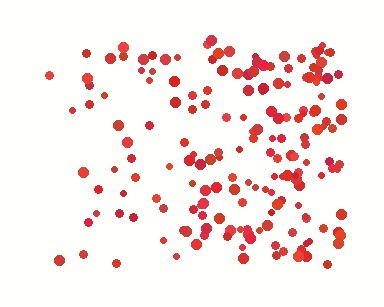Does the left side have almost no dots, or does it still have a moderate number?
Still a moderate number, just noticeably fewer than the right.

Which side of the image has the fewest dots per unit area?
The left.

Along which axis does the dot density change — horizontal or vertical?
Horizontal.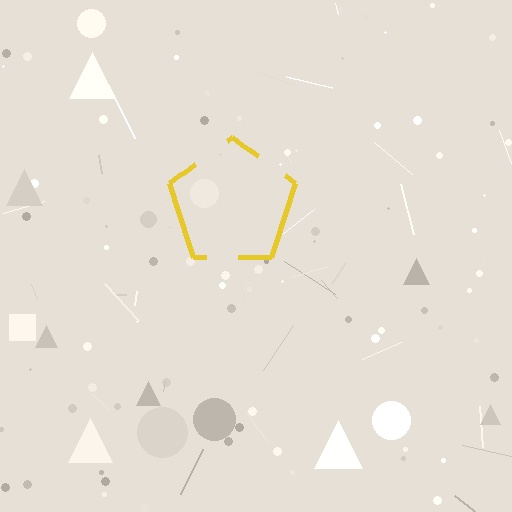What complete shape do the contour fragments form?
The contour fragments form a pentagon.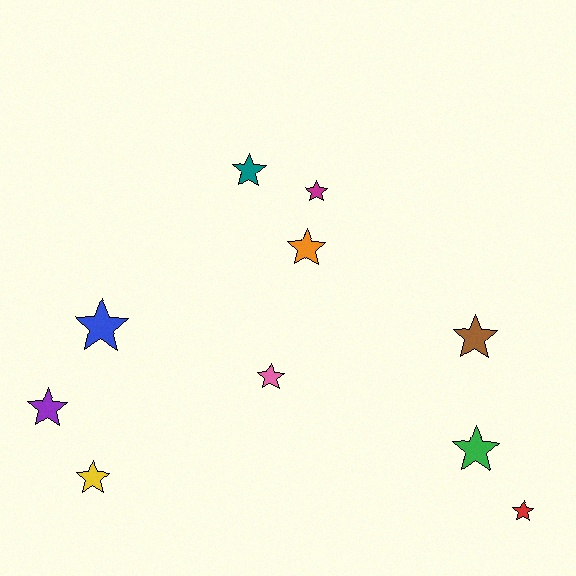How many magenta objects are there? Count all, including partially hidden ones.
There is 1 magenta object.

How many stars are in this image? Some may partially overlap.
There are 10 stars.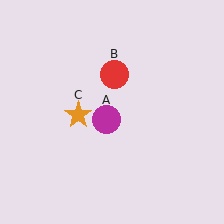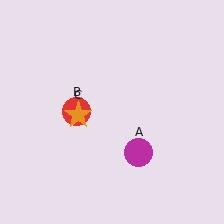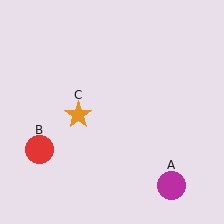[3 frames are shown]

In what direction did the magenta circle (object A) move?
The magenta circle (object A) moved down and to the right.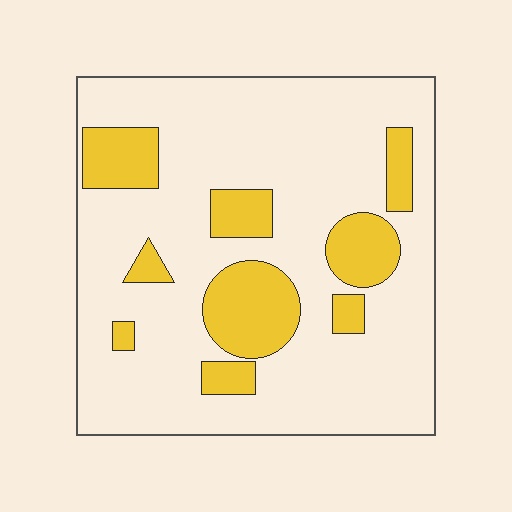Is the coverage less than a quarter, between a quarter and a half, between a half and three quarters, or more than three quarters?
Less than a quarter.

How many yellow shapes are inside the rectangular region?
9.